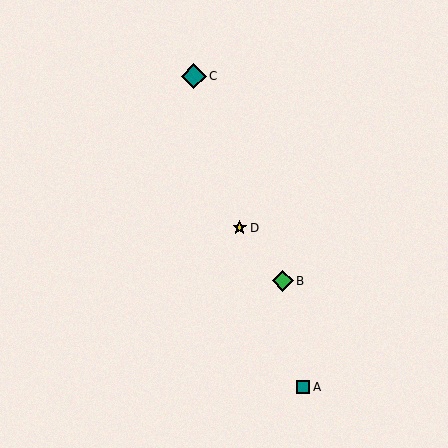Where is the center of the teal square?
The center of the teal square is at (303, 387).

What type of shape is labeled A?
Shape A is a teal square.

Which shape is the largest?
The teal diamond (labeled C) is the largest.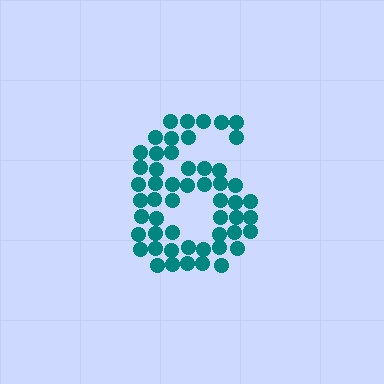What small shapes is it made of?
It is made of small circles.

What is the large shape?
The large shape is the digit 6.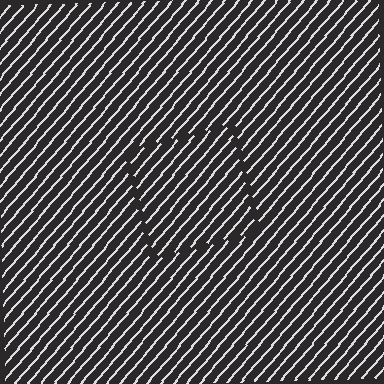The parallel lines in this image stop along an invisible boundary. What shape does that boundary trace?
An illusory square. The interior of the shape contains the same grating, shifted by half a period — the contour is defined by the phase discontinuity where line-ends from the inner and outer gratings abut.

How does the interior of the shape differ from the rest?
The interior of the shape contains the same grating, shifted by half a period — the contour is defined by the phase discontinuity where line-ends from the inner and outer gratings abut.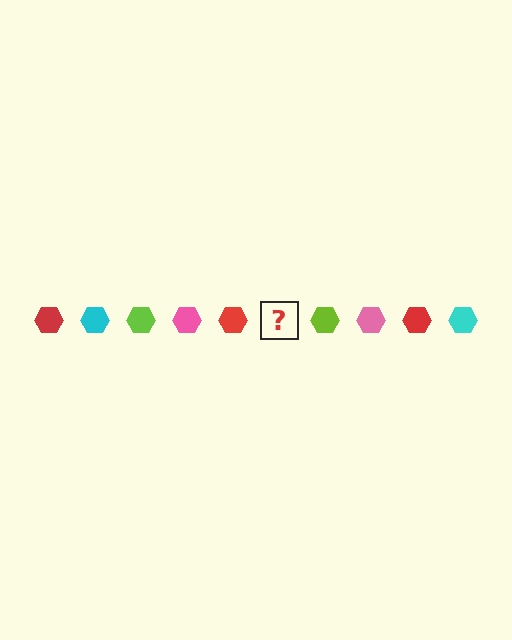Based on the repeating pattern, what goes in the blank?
The blank should be a cyan hexagon.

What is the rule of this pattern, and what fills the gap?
The rule is that the pattern cycles through red, cyan, lime, pink hexagons. The gap should be filled with a cyan hexagon.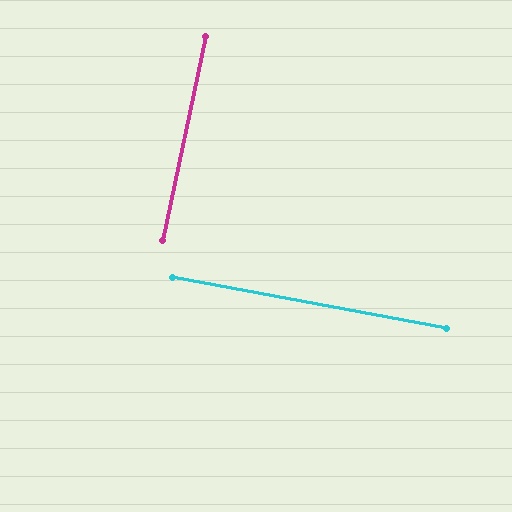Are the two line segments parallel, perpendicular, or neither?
Perpendicular — they meet at approximately 89°.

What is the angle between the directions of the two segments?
Approximately 89 degrees.